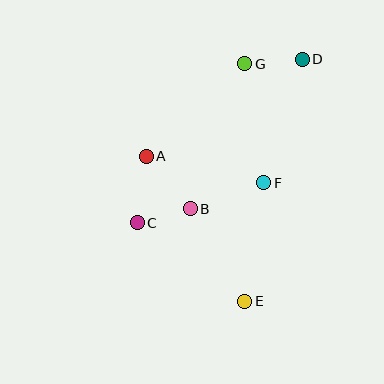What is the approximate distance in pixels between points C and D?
The distance between C and D is approximately 232 pixels.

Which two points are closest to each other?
Points B and C are closest to each other.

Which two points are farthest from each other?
Points D and E are farthest from each other.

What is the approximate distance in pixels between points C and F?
The distance between C and F is approximately 133 pixels.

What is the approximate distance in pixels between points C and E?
The distance between C and E is approximately 133 pixels.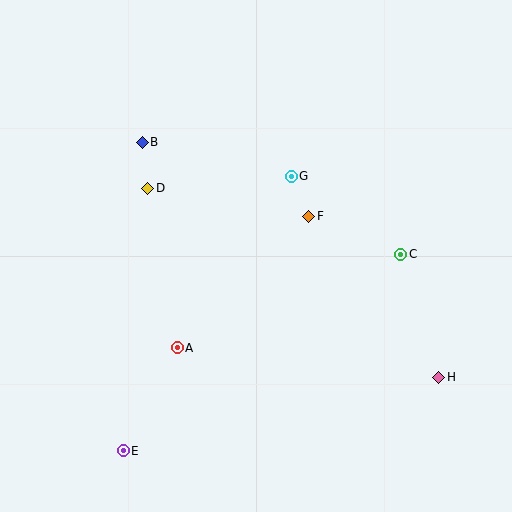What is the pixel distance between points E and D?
The distance between E and D is 264 pixels.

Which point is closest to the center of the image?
Point F at (309, 216) is closest to the center.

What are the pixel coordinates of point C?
Point C is at (401, 254).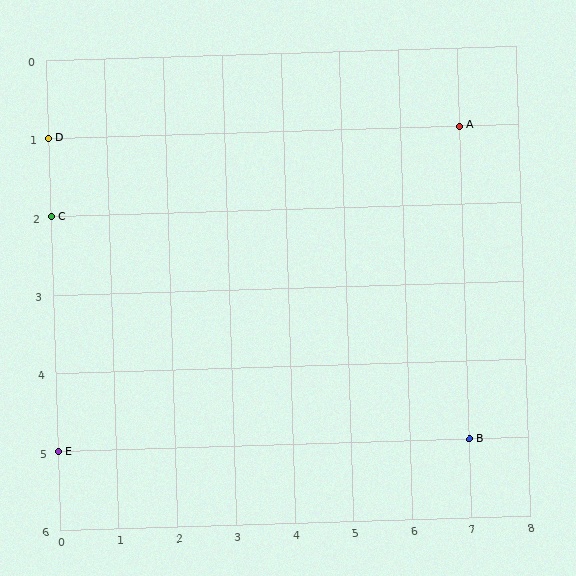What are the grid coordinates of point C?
Point C is at grid coordinates (0, 2).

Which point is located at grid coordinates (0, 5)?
Point E is at (0, 5).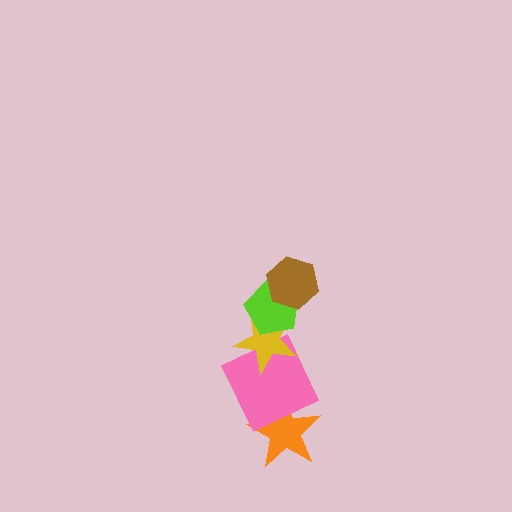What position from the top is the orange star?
The orange star is 5th from the top.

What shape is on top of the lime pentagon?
The brown hexagon is on top of the lime pentagon.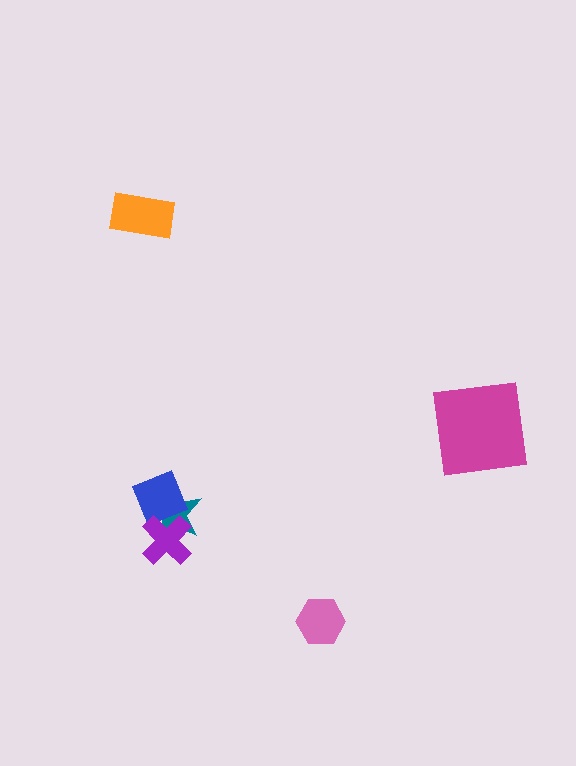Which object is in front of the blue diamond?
The purple cross is in front of the blue diamond.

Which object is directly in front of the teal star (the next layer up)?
The blue diamond is directly in front of the teal star.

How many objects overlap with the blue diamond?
2 objects overlap with the blue diamond.